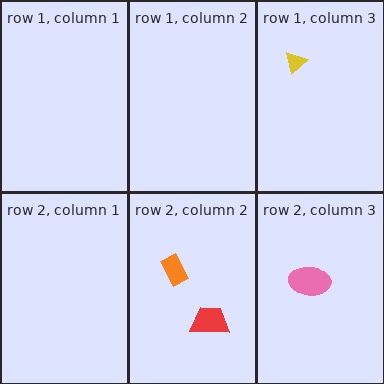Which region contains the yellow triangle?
The row 1, column 3 region.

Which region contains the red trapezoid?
The row 2, column 2 region.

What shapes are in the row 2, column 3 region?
The pink ellipse.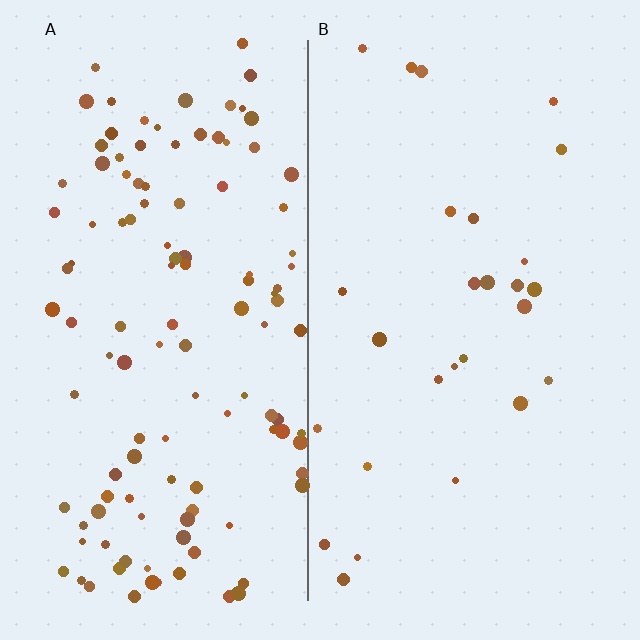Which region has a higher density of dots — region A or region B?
A (the left).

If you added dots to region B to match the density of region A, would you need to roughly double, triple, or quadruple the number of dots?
Approximately quadruple.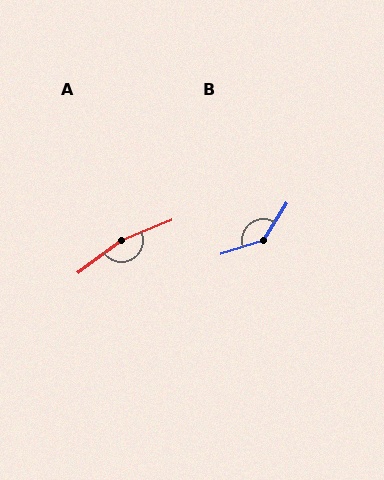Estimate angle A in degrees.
Approximately 166 degrees.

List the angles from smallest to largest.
B (139°), A (166°).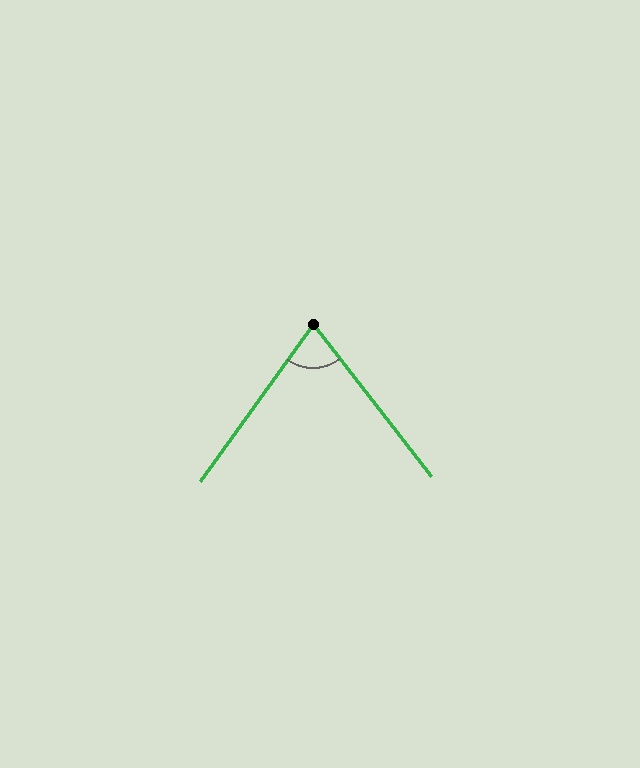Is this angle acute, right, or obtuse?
It is acute.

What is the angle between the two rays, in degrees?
Approximately 74 degrees.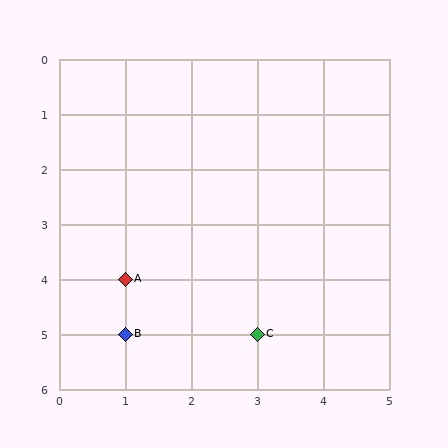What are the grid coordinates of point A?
Point A is at grid coordinates (1, 4).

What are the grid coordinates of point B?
Point B is at grid coordinates (1, 5).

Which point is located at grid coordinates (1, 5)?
Point B is at (1, 5).